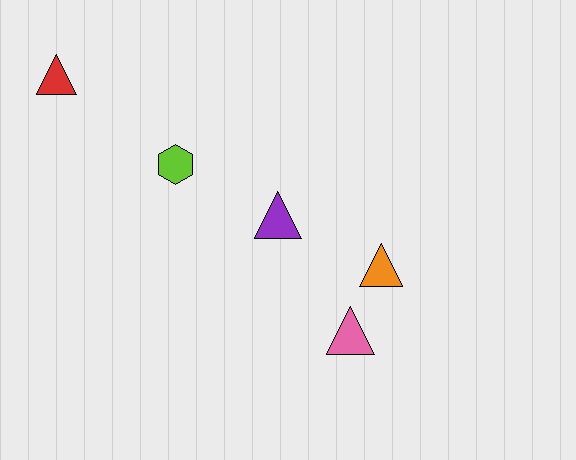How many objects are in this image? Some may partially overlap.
There are 5 objects.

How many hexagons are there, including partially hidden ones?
There is 1 hexagon.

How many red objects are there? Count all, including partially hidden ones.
There is 1 red object.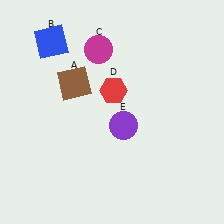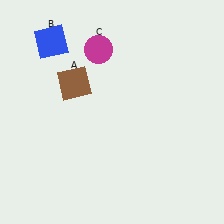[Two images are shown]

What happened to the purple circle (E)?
The purple circle (E) was removed in Image 2. It was in the bottom-right area of Image 1.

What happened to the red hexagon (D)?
The red hexagon (D) was removed in Image 2. It was in the top-right area of Image 1.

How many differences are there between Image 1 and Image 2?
There are 2 differences between the two images.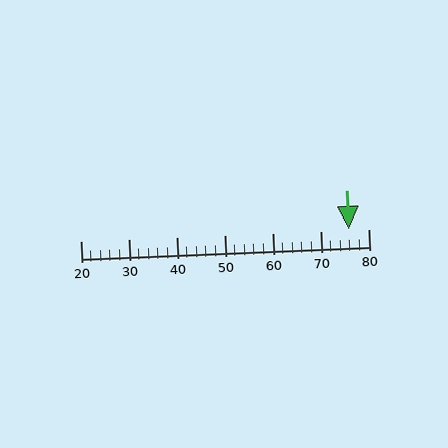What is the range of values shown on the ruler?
The ruler shows values from 20 to 80.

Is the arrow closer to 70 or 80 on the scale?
The arrow is closer to 80.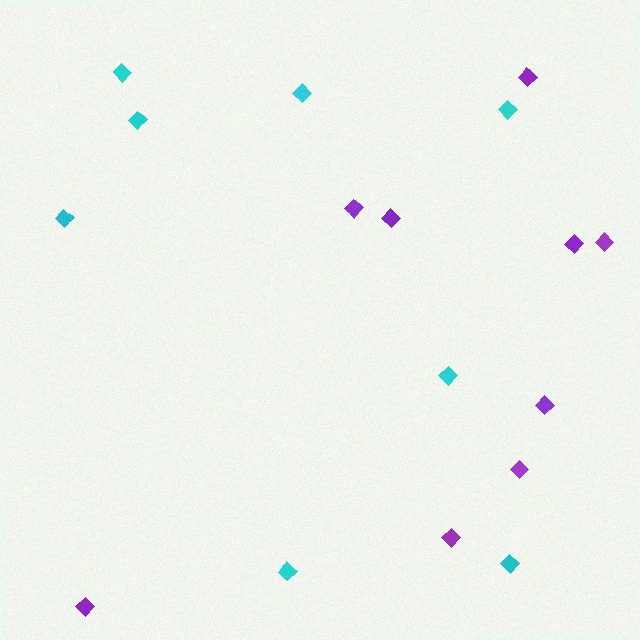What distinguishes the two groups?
There are 2 groups: one group of cyan diamonds (8) and one group of purple diamonds (9).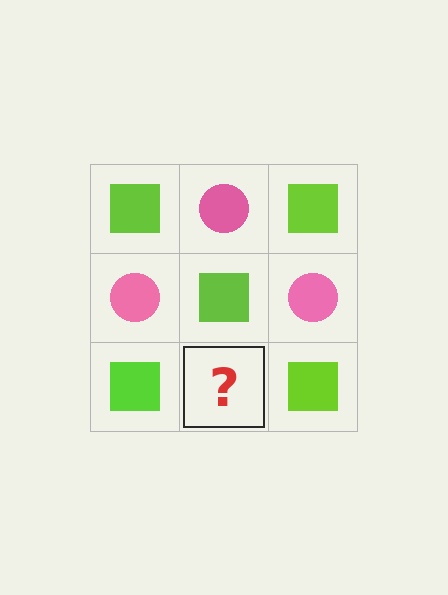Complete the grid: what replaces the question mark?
The question mark should be replaced with a pink circle.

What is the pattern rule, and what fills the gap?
The rule is that it alternates lime square and pink circle in a checkerboard pattern. The gap should be filled with a pink circle.